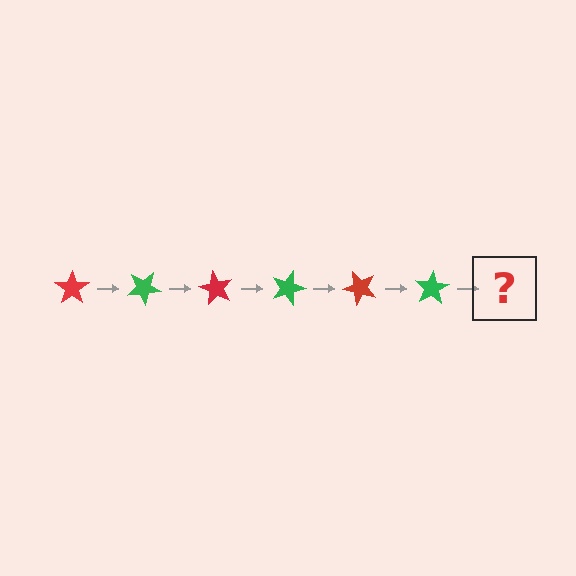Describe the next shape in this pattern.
It should be a red star, rotated 180 degrees from the start.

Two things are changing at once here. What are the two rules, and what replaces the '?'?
The two rules are that it rotates 30 degrees each step and the color cycles through red and green. The '?' should be a red star, rotated 180 degrees from the start.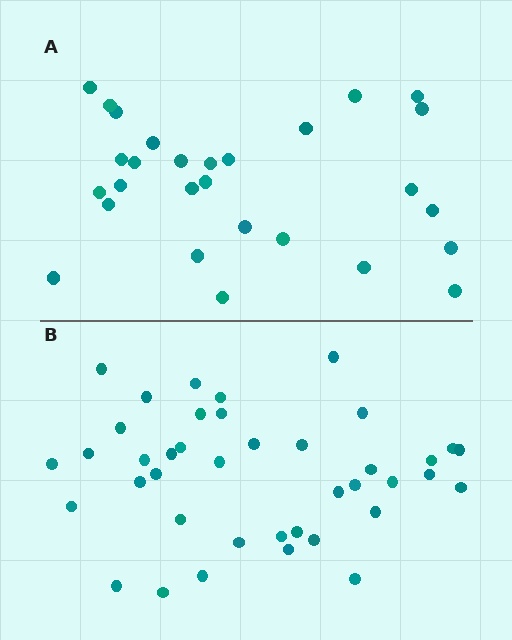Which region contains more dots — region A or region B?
Region B (the bottom region) has more dots.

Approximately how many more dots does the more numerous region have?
Region B has roughly 12 or so more dots than region A.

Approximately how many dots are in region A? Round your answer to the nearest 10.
About 30 dots. (The exact count is 28, which rounds to 30.)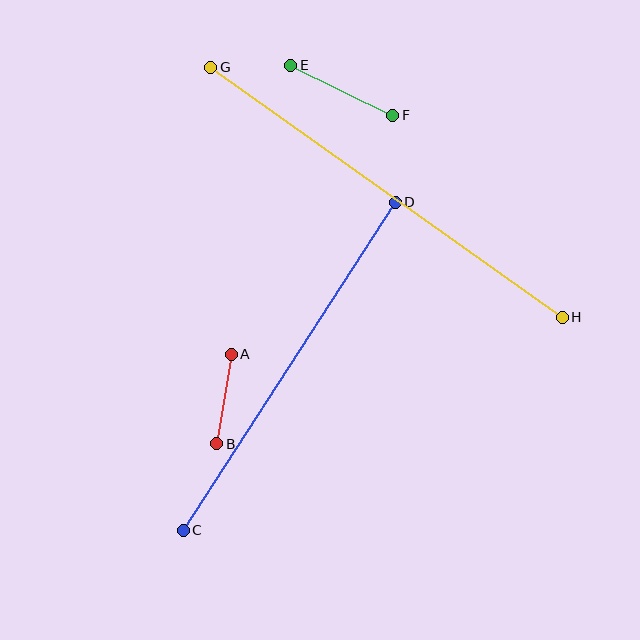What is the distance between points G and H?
The distance is approximately 431 pixels.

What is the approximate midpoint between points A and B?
The midpoint is at approximately (224, 399) pixels.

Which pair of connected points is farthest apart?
Points G and H are farthest apart.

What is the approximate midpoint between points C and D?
The midpoint is at approximately (289, 366) pixels.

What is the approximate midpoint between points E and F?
The midpoint is at approximately (342, 90) pixels.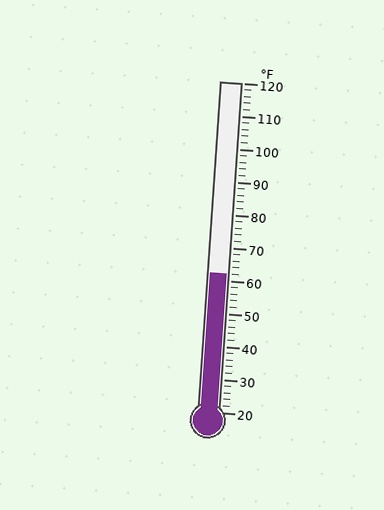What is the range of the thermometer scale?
The thermometer scale ranges from 20°F to 120°F.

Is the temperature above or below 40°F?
The temperature is above 40°F.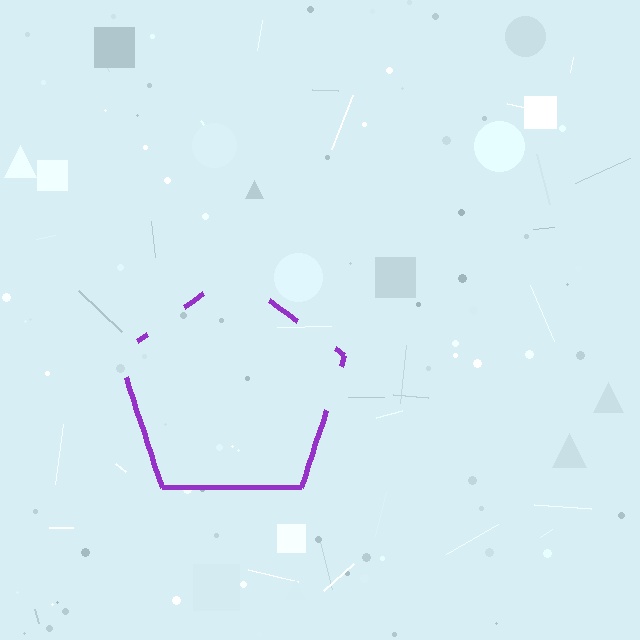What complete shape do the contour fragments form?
The contour fragments form a pentagon.